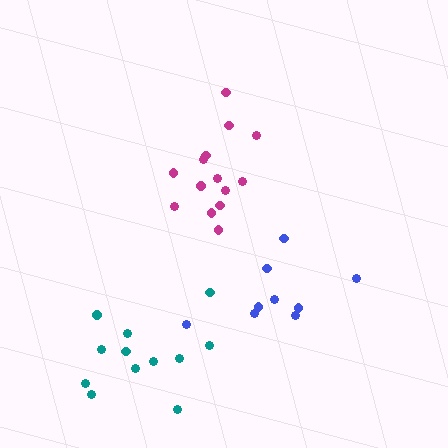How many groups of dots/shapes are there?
There are 3 groups.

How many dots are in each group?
Group 1: 12 dots, Group 2: 9 dots, Group 3: 14 dots (35 total).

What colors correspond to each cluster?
The clusters are colored: teal, blue, magenta.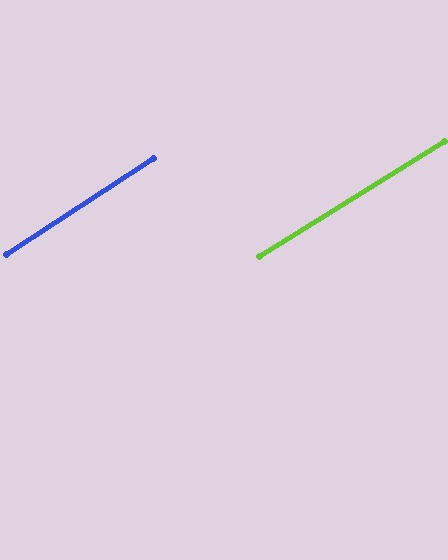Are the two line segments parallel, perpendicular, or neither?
Parallel — their directions differ by only 1.2°.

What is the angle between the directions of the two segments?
Approximately 1 degree.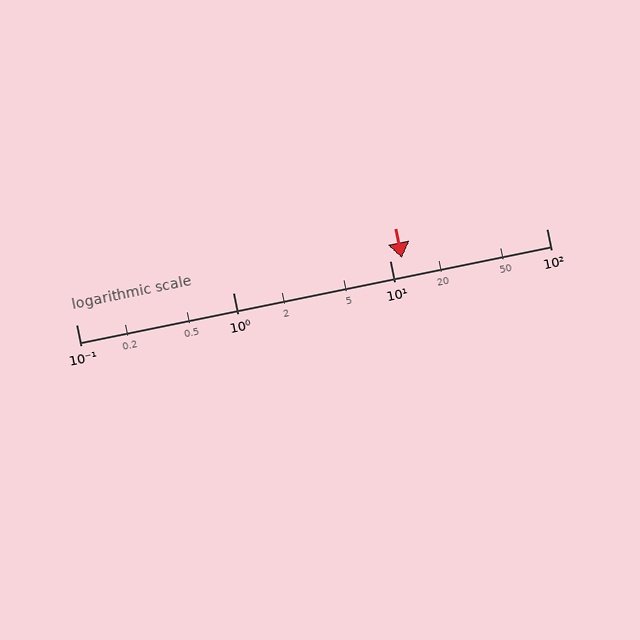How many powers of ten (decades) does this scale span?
The scale spans 3 decades, from 0.1 to 100.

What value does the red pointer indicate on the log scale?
The pointer indicates approximately 12.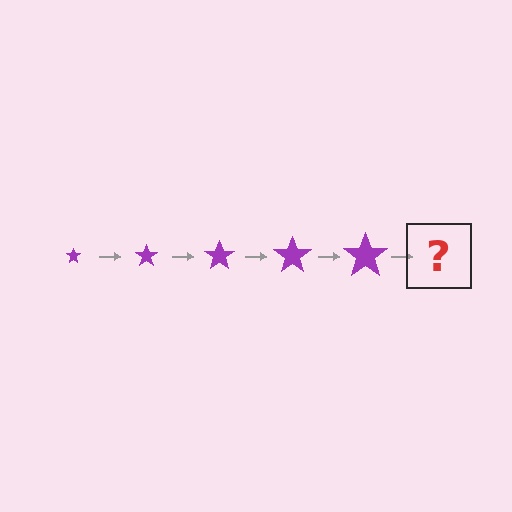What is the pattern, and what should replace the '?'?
The pattern is that the star gets progressively larger each step. The '?' should be a purple star, larger than the previous one.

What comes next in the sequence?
The next element should be a purple star, larger than the previous one.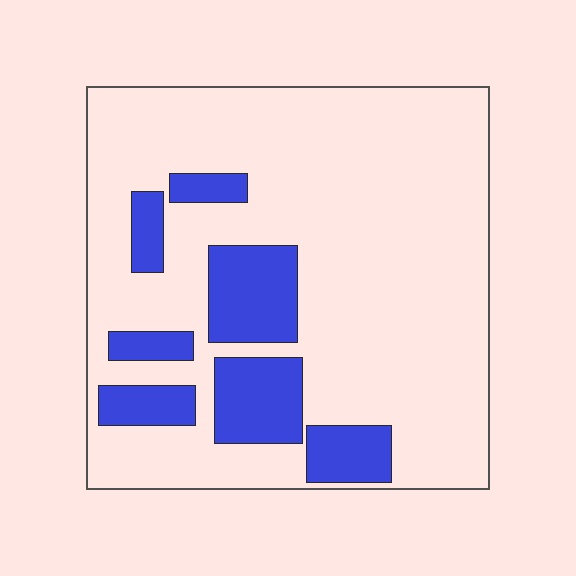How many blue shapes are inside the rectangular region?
7.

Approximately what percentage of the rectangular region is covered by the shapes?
Approximately 20%.